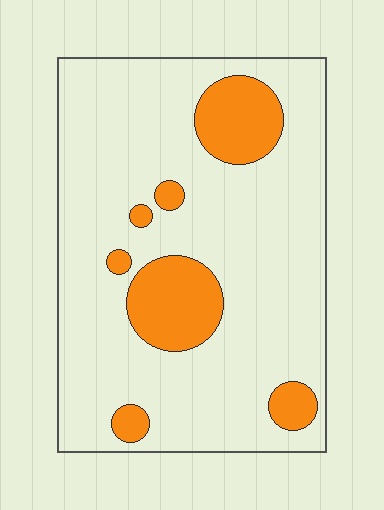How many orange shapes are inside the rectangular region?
7.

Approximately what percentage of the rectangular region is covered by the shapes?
Approximately 15%.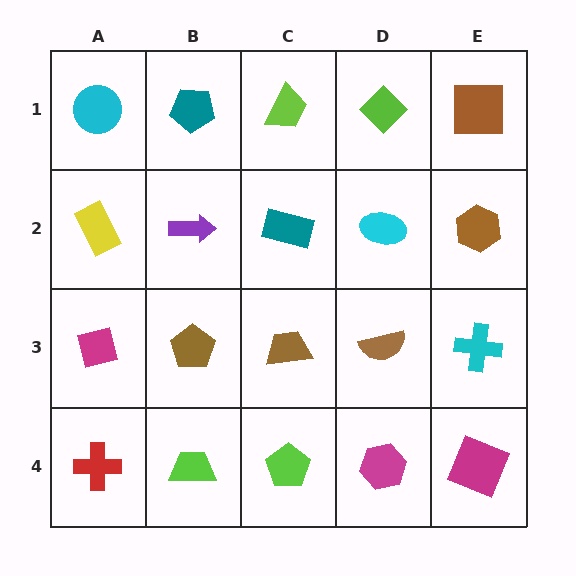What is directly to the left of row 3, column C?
A brown pentagon.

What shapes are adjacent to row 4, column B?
A brown pentagon (row 3, column B), a red cross (row 4, column A), a lime pentagon (row 4, column C).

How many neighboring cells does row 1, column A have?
2.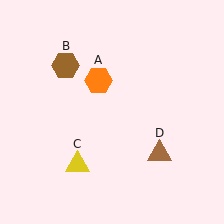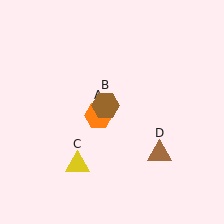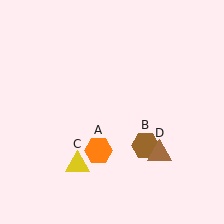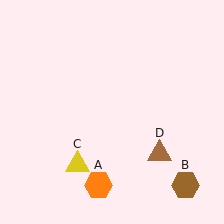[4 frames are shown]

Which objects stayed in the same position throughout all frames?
Yellow triangle (object C) and brown triangle (object D) remained stationary.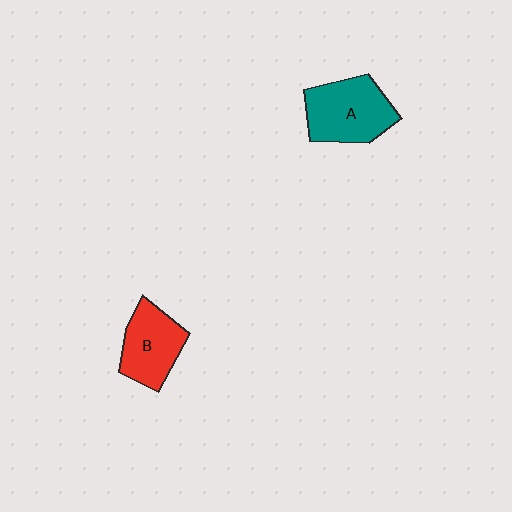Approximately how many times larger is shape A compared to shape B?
Approximately 1.2 times.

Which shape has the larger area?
Shape A (teal).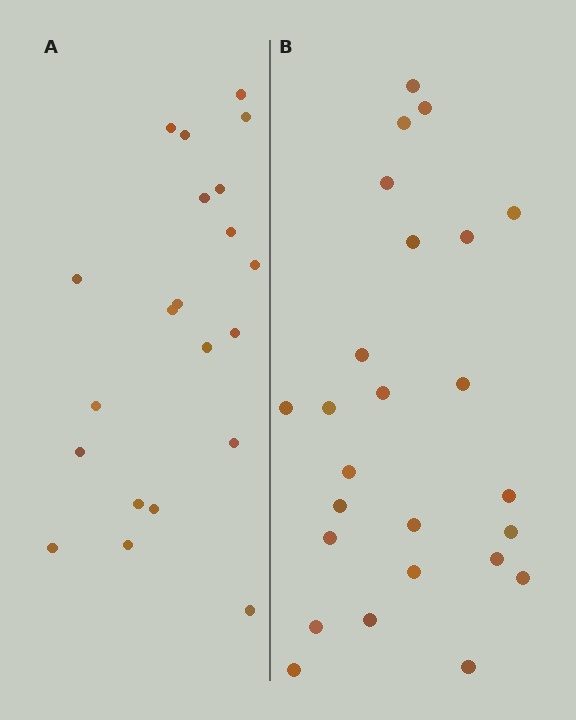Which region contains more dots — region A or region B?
Region B (the right region) has more dots.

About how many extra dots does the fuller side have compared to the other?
Region B has about 4 more dots than region A.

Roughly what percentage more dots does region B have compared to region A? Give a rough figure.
About 20% more.